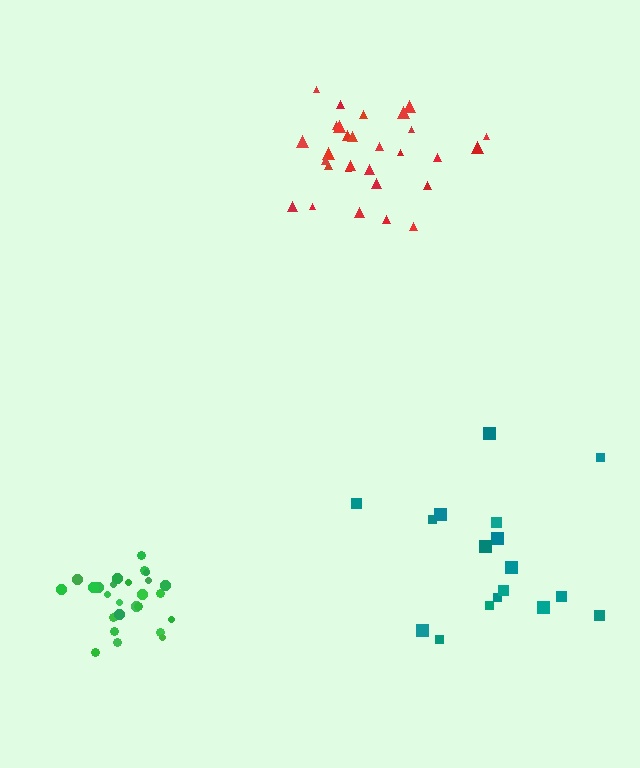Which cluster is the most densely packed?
Green.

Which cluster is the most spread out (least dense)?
Teal.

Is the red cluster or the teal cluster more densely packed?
Red.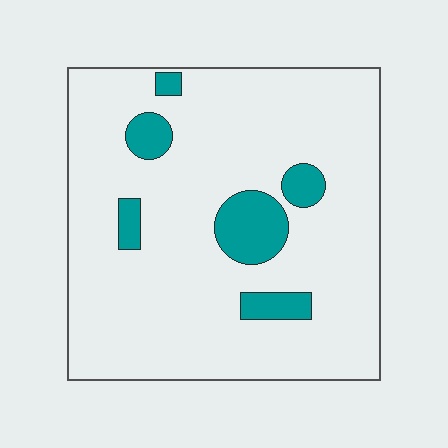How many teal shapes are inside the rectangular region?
6.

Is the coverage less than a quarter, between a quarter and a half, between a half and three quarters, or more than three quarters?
Less than a quarter.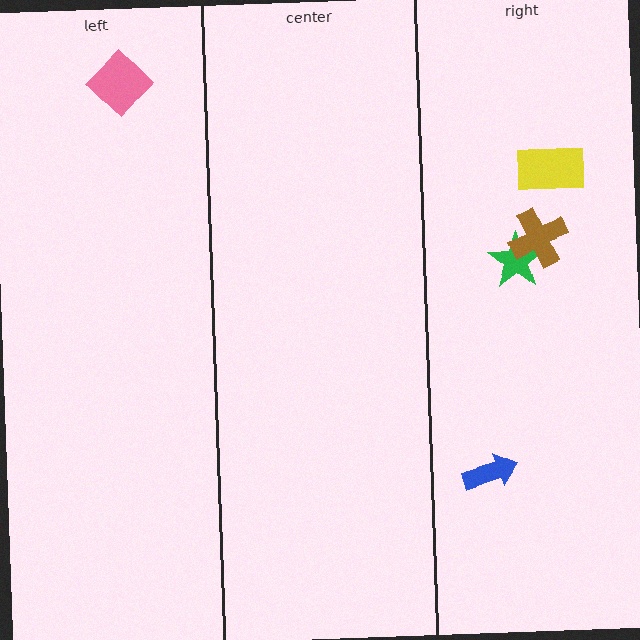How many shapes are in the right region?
4.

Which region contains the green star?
The right region.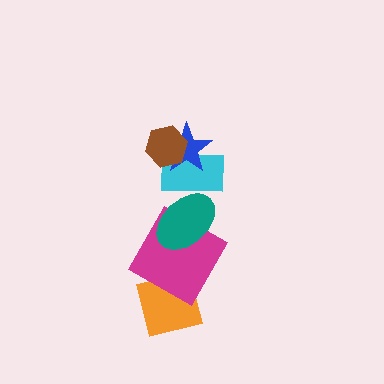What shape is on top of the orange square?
The magenta square is on top of the orange square.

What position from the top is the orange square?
The orange square is 6th from the top.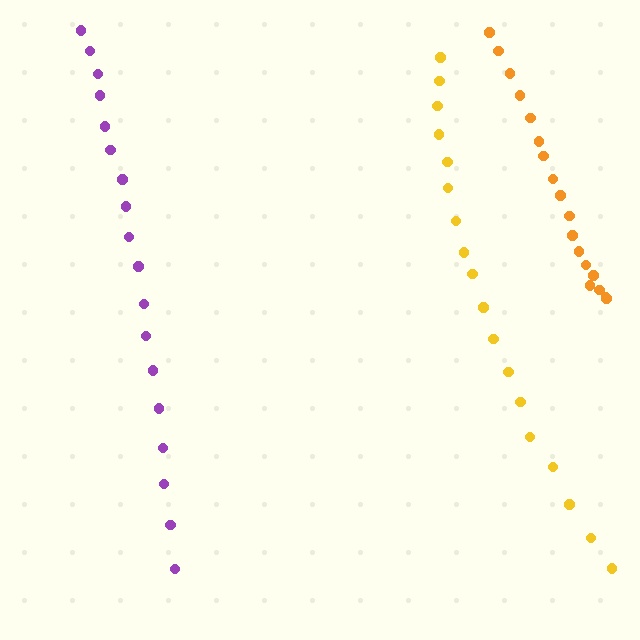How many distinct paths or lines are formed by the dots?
There are 3 distinct paths.